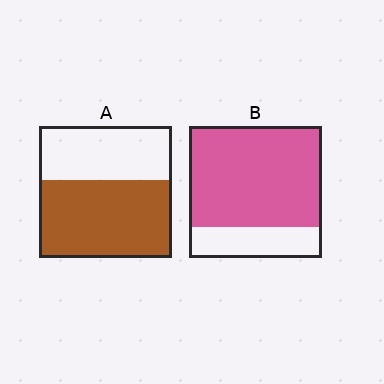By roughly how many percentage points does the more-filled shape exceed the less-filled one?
By roughly 15 percentage points (B over A).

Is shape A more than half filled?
Yes.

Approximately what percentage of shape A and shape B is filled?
A is approximately 60% and B is approximately 75%.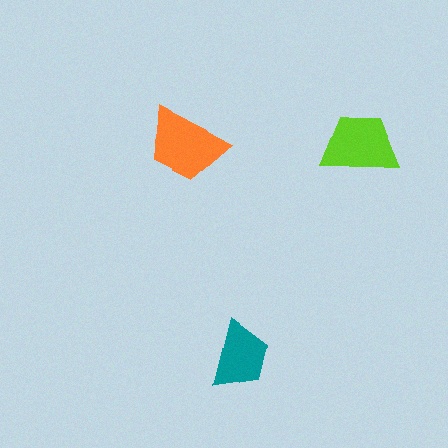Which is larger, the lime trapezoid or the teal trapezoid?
The lime one.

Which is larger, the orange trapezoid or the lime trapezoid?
The orange one.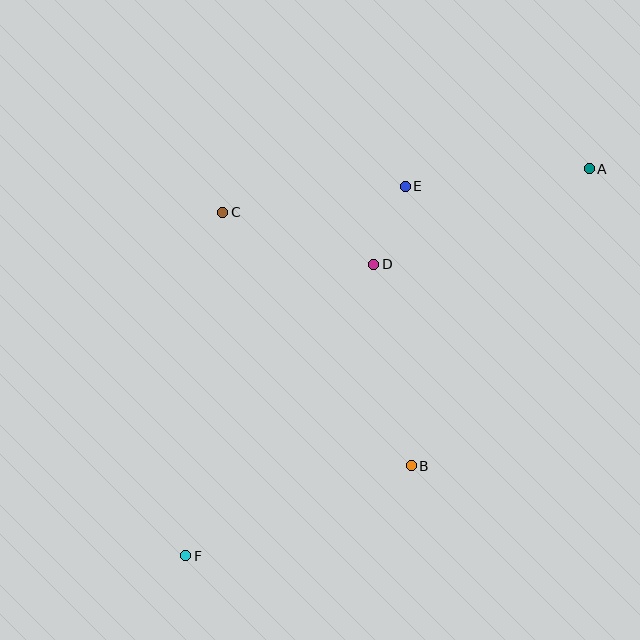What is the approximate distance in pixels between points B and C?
The distance between B and C is approximately 316 pixels.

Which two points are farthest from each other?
Points A and F are farthest from each other.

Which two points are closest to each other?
Points D and E are closest to each other.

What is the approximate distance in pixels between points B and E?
The distance between B and E is approximately 279 pixels.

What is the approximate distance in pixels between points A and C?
The distance between A and C is approximately 369 pixels.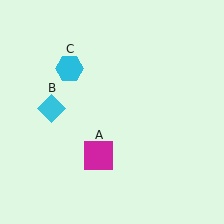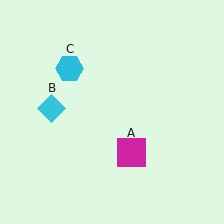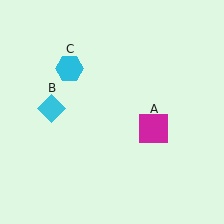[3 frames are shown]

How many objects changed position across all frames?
1 object changed position: magenta square (object A).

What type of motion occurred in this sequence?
The magenta square (object A) rotated counterclockwise around the center of the scene.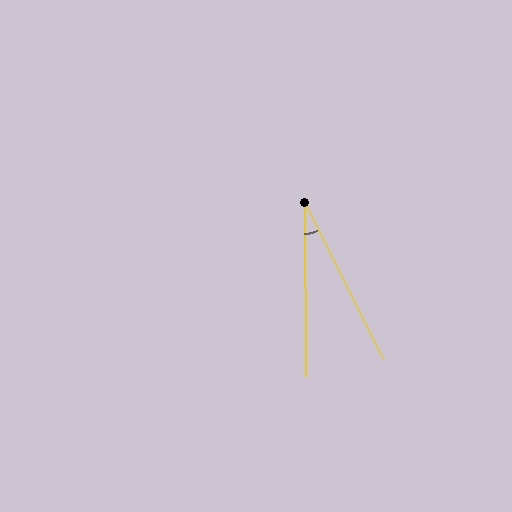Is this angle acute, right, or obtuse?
It is acute.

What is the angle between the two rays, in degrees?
Approximately 26 degrees.